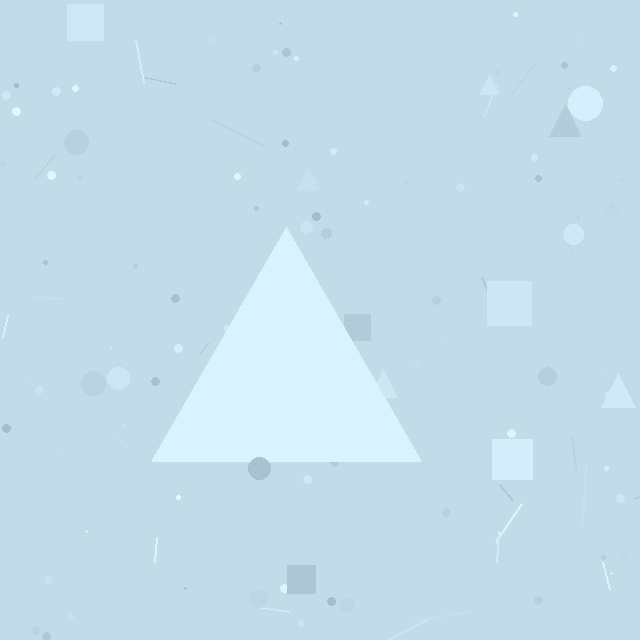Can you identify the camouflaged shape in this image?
The camouflaged shape is a triangle.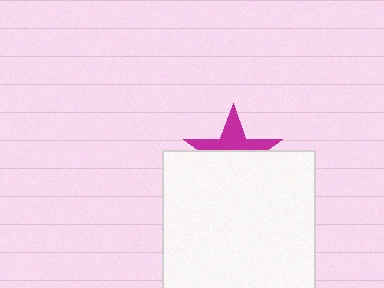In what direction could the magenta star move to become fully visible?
The magenta star could move up. That would shift it out from behind the white rectangle entirely.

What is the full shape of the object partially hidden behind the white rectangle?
The partially hidden object is a magenta star.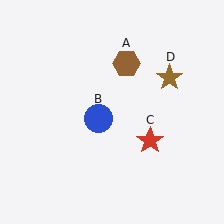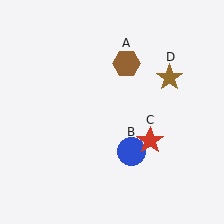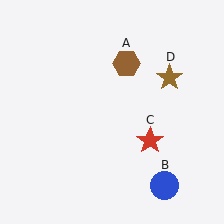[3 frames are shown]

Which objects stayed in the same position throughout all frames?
Brown hexagon (object A) and red star (object C) and brown star (object D) remained stationary.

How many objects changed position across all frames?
1 object changed position: blue circle (object B).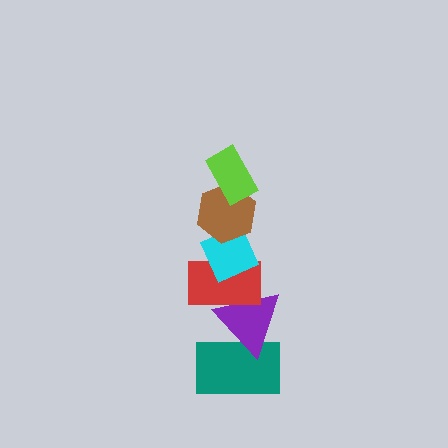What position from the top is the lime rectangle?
The lime rectangle is 1st from the top.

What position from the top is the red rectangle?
The red rectangle is 4th from the top.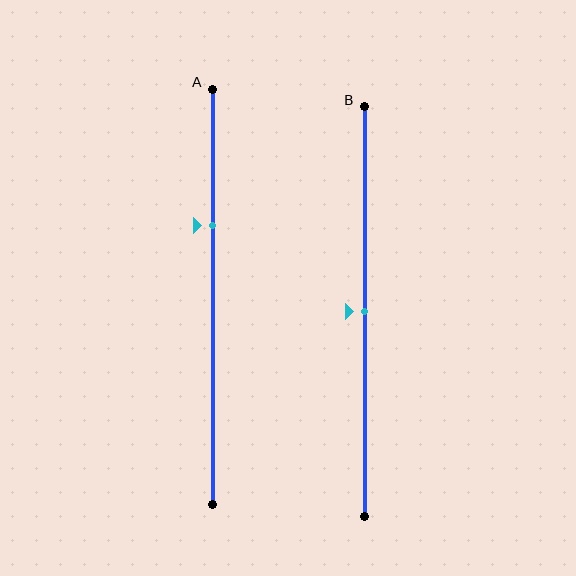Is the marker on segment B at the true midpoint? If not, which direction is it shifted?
Yes, the marker on segment B is at the true midpoint.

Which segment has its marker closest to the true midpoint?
Segment B has its marker closest to the true midpoint.